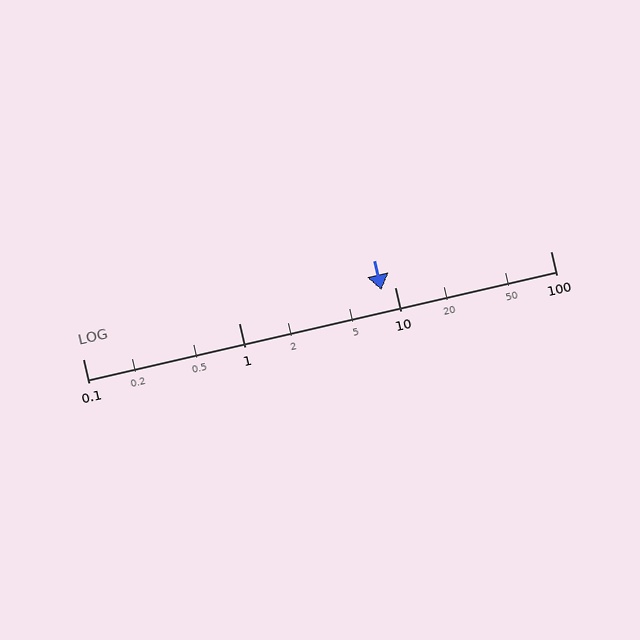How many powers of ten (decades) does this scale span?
The scale spans 3 decades, from 0.1 to 100.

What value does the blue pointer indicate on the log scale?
The pointer indicates approximately 8.2.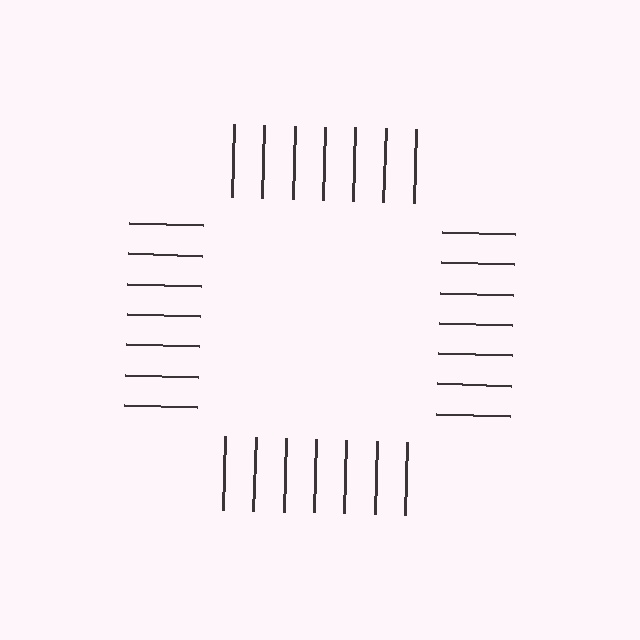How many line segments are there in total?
28 — 7 along each of the 4 edges.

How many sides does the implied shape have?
4 sides — the line-ends trace a square.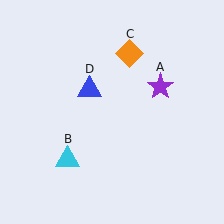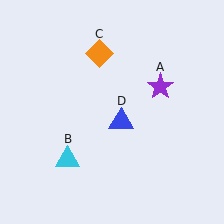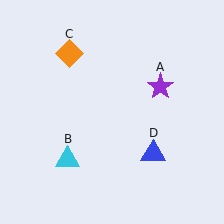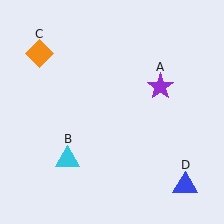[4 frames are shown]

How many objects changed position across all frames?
2 objects changed position: orange diamond (object C), blue triangle (object D).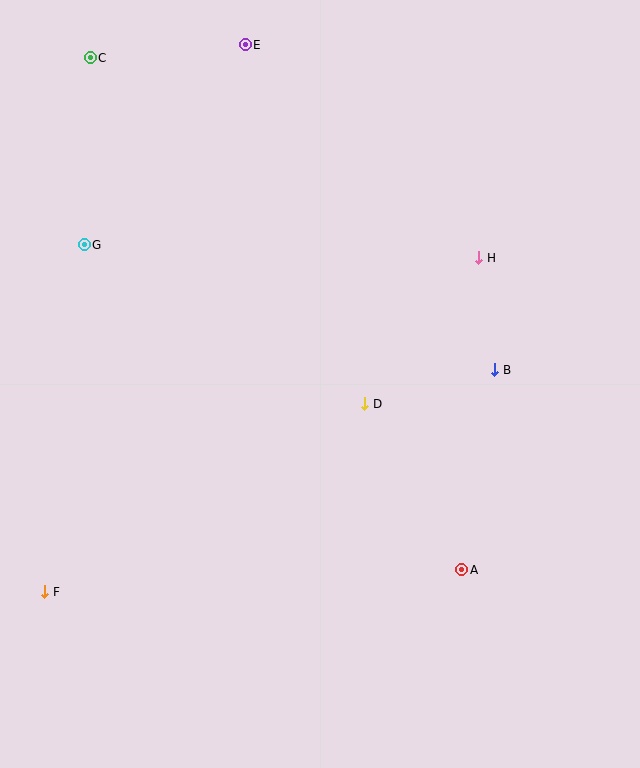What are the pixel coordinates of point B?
Point B is at (495, 370).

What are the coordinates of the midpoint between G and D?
The midpoint between G and D is at (225, 324).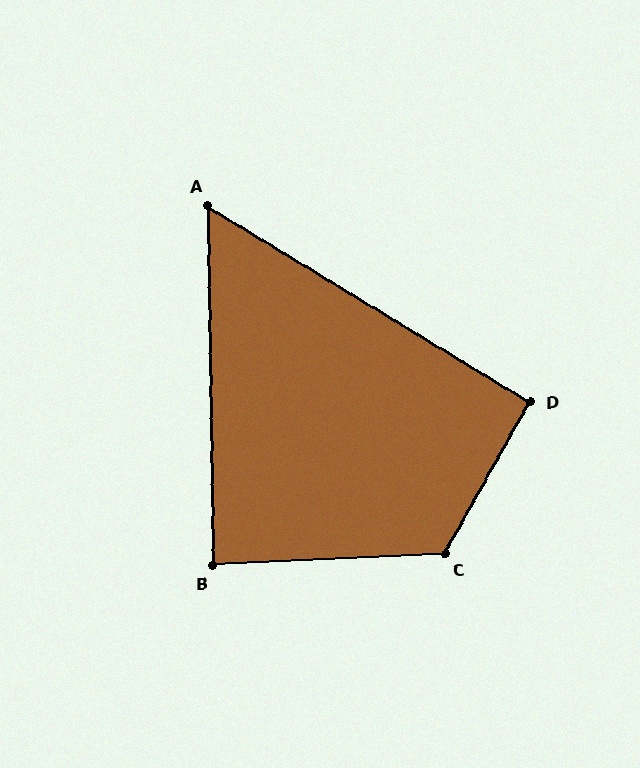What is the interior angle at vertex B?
Approximately 88 degrees (approximately right).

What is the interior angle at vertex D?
Approximately 92 degrees (approximately right).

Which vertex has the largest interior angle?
C, at approximately 122 degrees.